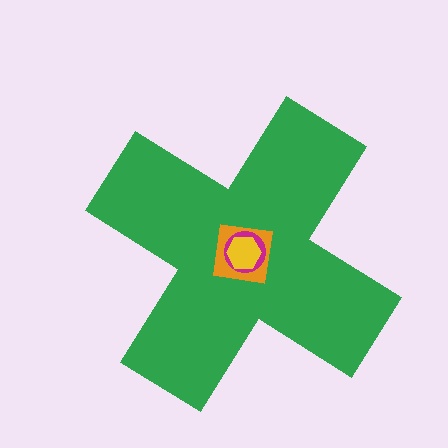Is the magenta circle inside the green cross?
Yes.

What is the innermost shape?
The yellow hexagon.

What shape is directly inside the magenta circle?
The yellow hexagon.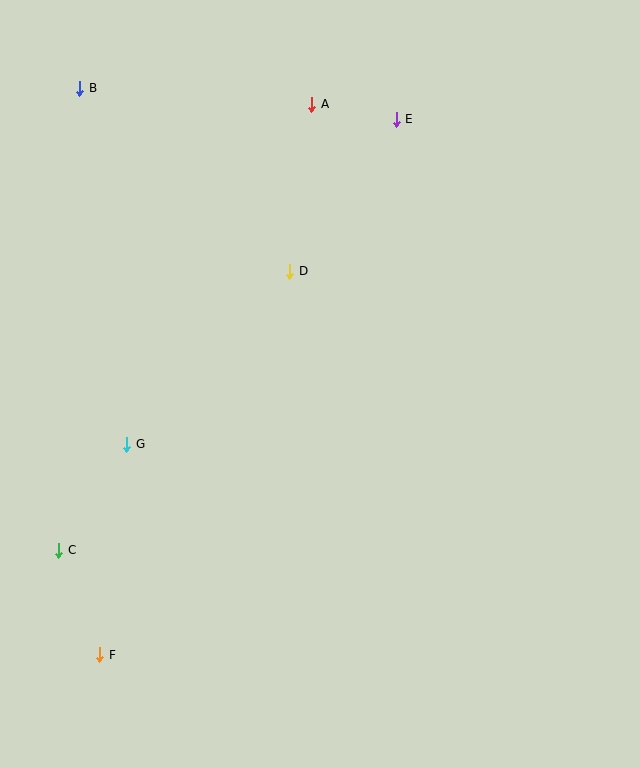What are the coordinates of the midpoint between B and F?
The midpoint between B and F is at (90, 371).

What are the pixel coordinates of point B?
Point B is at (80, 88).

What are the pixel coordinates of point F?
Point F is at (100, 655).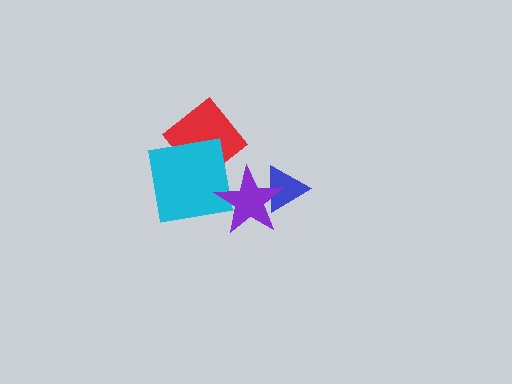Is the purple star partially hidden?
No, no other shape covers it.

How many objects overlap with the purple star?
2 objects overlap with the purple star.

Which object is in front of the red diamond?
The cyan square is in front of the red diamond.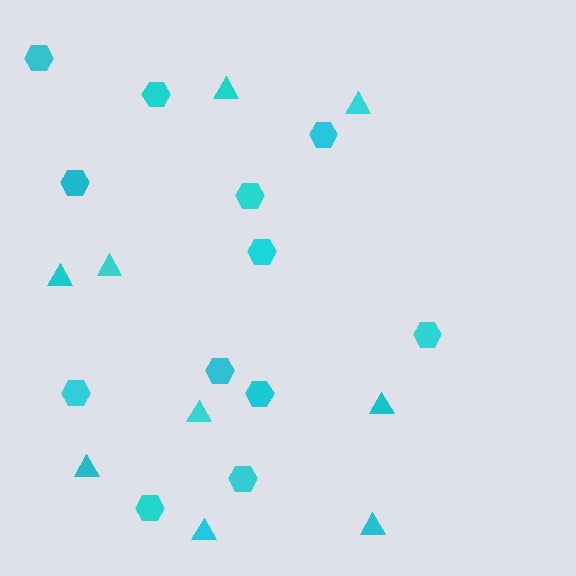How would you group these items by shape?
There are 2 groups: one group of triangles (9) and one group of hexagons (12).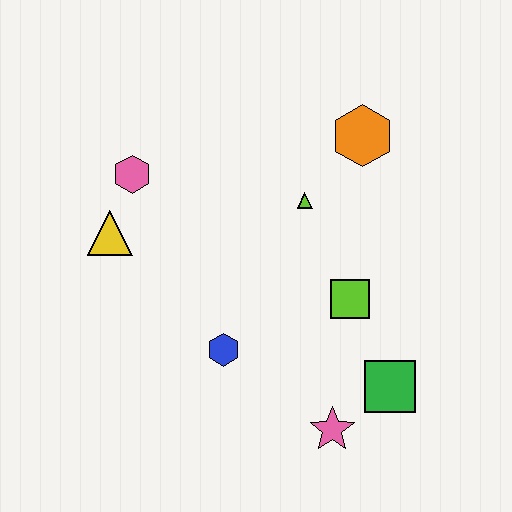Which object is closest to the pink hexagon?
The yellow triangle is closest to the pink hexagon.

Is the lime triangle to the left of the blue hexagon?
No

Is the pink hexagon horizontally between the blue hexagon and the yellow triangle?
Yes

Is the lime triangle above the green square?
Yes